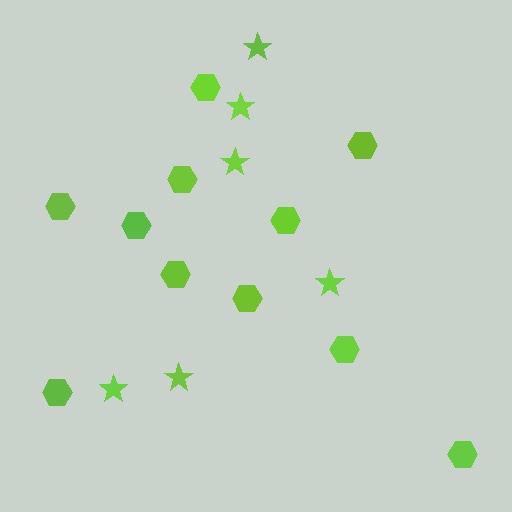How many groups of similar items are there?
There are 2 groups: one group of hexagons (11) and one group of stars (6).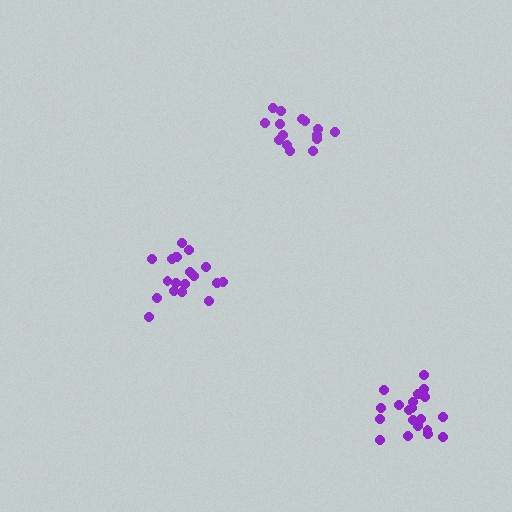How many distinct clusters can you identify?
There are 3 distinct clusters.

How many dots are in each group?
Group 1: 21 dots, Group 2: 15 dots, Group 3: 19 dots (55 total).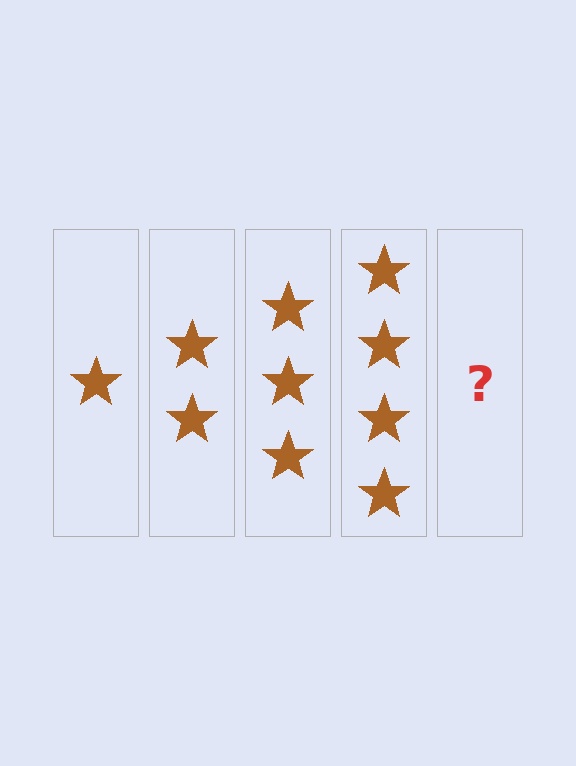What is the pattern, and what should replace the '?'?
The pattern is that each step adds one more star. The '?' should be 5 stars.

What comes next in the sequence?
The next element should be 5 stars.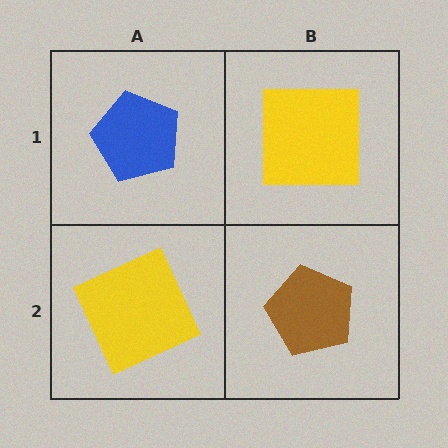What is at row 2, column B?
A brown pentagon.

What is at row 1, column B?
A yellow square.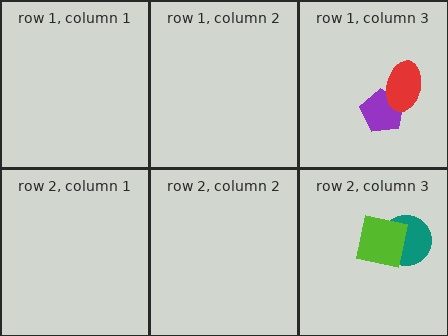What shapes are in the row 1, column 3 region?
The purple pentagon, the red ellipse.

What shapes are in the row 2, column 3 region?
The teal circle, the lime square.